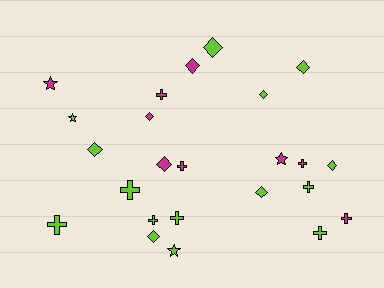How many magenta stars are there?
There are 2 magenta stars.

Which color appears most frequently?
Lime, with 15 objects.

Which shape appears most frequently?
Diamond, with 10 objects.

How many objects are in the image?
There are 24 objects.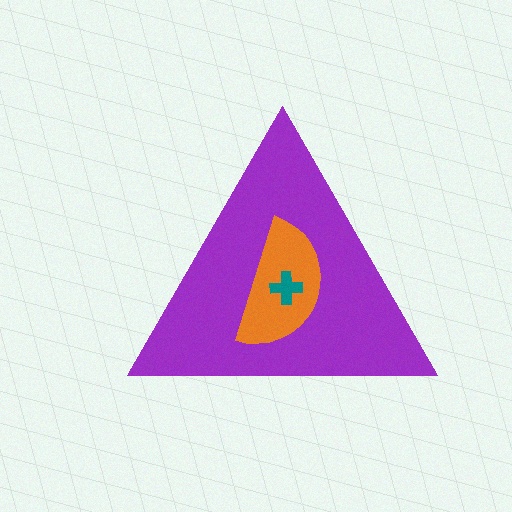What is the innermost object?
The teal cross.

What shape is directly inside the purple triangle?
The orange semicircle.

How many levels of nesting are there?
3.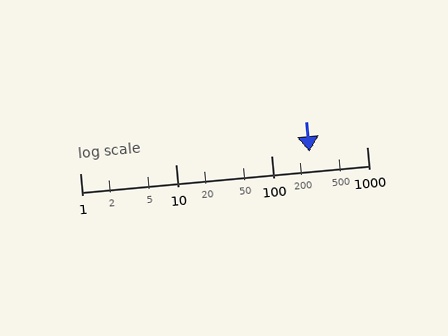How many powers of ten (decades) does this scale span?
The scale spans 3 decades, from 1 to 1000.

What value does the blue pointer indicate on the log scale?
The pointer indicates approximately 250.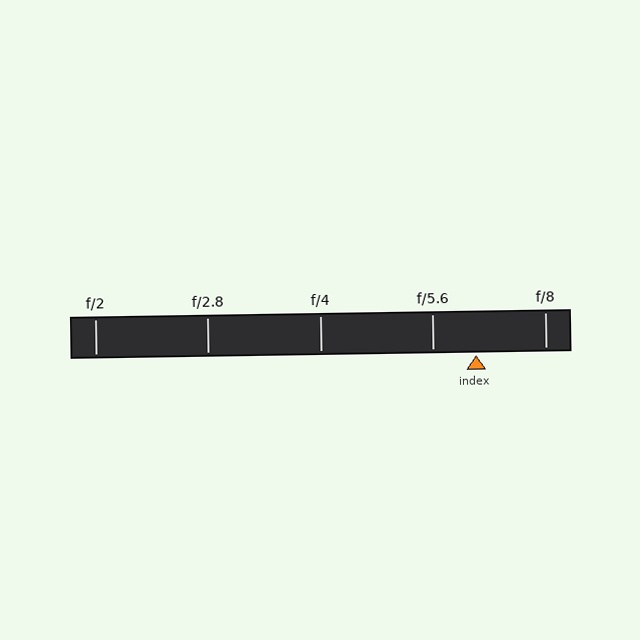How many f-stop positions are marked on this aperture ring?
There are 5 f-stop positions marked.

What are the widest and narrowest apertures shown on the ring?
The widest aperture shown is f/2 and the narrowest is f/8.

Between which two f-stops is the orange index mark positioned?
The index mark is between f/5.6 and f/8.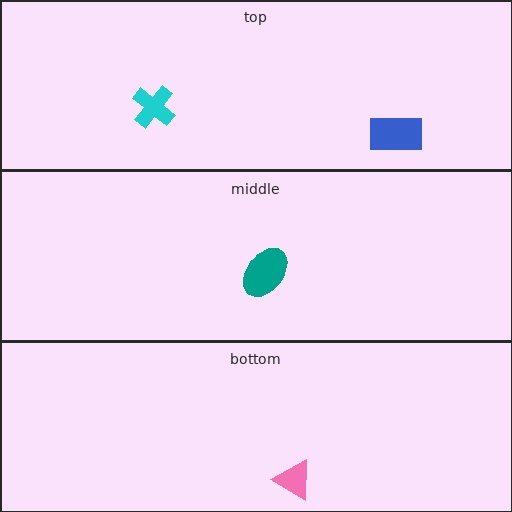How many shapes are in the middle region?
1.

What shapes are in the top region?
The cyan cross, the blue rectangle.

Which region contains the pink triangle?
The bottom region.